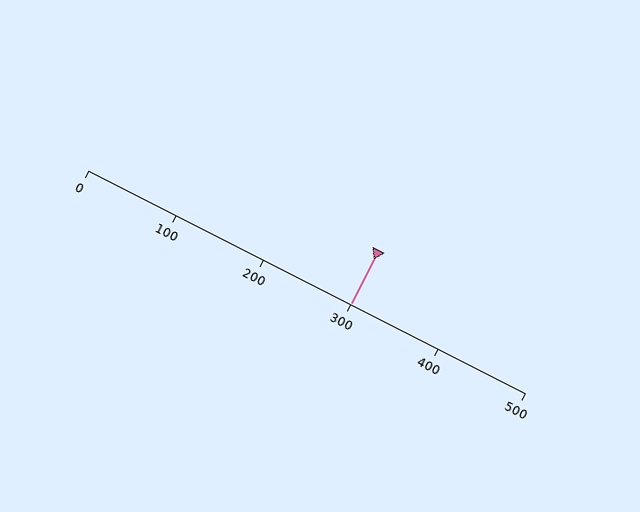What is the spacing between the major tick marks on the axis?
The major ticks are spaced 100 apart.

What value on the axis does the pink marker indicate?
The marker indicates approximately 300.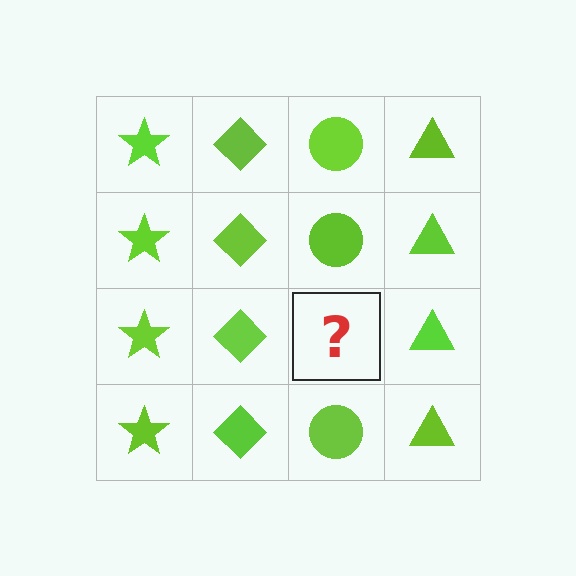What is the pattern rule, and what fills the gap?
The rule is that each column has a consistent shape. The gap should be filled with a lime circle.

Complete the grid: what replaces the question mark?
The question mark should be replaced with a lime circle.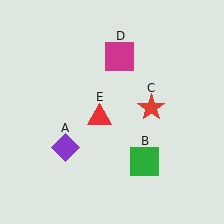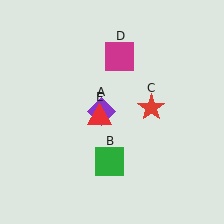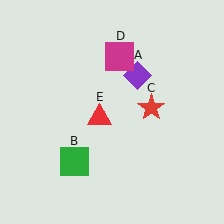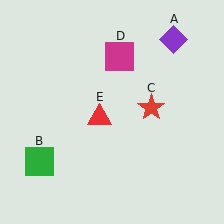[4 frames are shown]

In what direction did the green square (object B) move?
The green square (object B) moved left.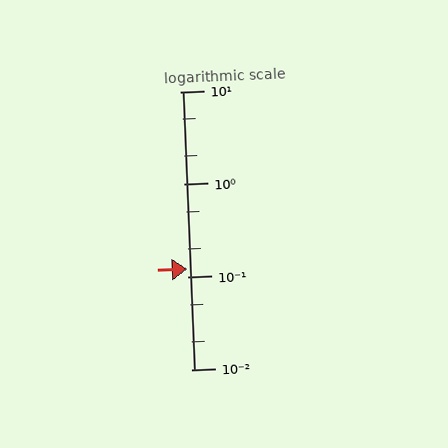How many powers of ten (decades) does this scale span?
The scale spans 3 decades, from 0.01 to 10.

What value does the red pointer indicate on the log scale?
The pointer indicates approximately 0.12.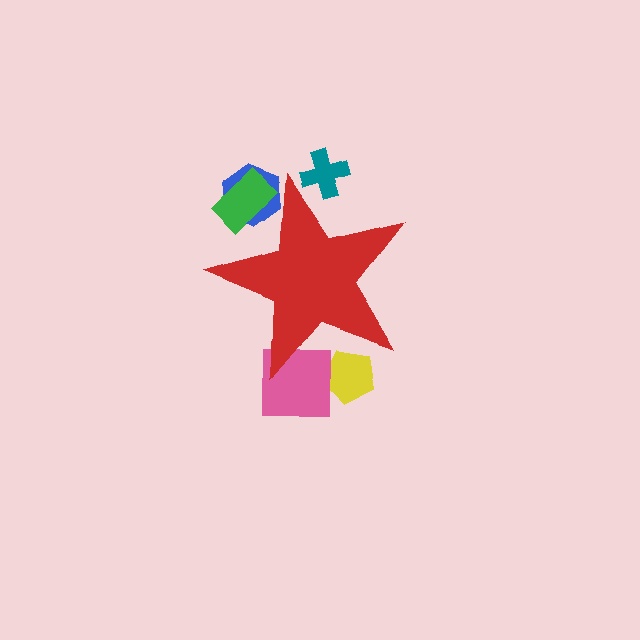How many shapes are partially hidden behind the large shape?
5 shapes are partially hidden.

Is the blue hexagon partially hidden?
Yes, the blue hexagon is partially hidden behind the red star.